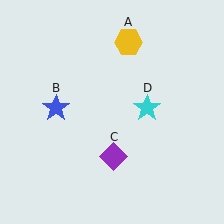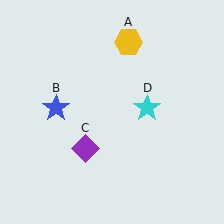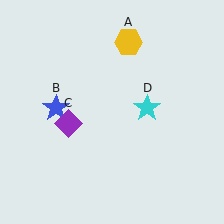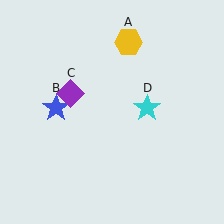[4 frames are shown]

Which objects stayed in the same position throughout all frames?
Yellow hexagon (object A) and blue star (object B) and cyan star (object D) remained stationary.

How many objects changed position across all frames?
1 object changed position: purple diamond (object C).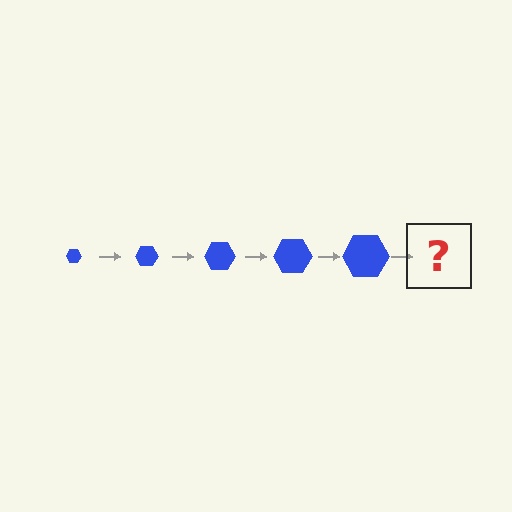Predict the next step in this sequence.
The next step is a blue hexagon, larger than the previous one.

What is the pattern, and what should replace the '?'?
The pattern is that the hexagon gets progressively larger each step. The '?' should be a blue hexagon, larger than the previous one.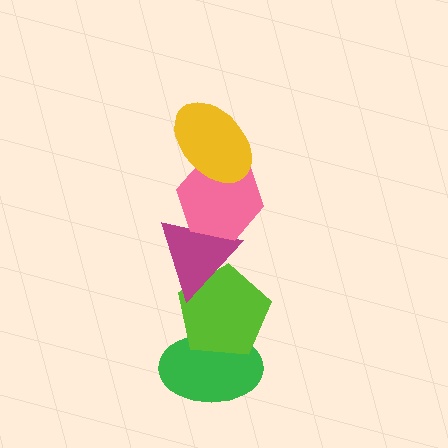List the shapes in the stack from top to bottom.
From top to bottom: the yellow ellipse, the pink hexagon, the magenta triangle, the lime pentagon, the green ellipse.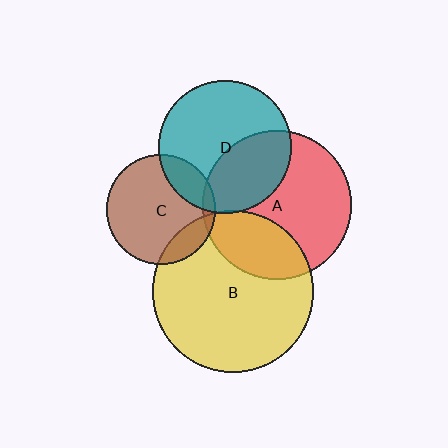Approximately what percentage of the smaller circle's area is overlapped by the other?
Approximately 40%.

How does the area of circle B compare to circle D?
Approximately 1.5 times.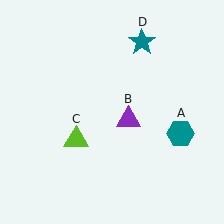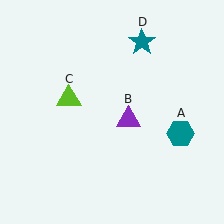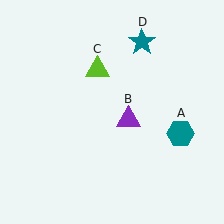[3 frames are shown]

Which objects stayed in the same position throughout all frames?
Teal hexagon (object A) and purple triangle (object B) and teal star (object D) remained stationary.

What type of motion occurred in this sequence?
The lime triangle (object C) rotated clockwise around the center of the scene.